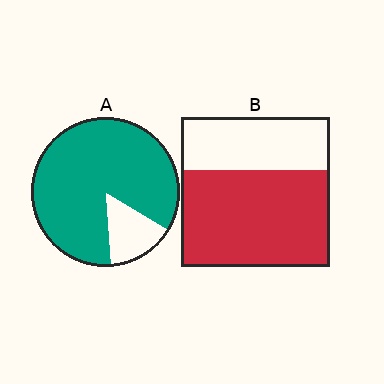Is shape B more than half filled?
Yes.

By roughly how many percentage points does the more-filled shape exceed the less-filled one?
By roughly 20 percentage points (A over B).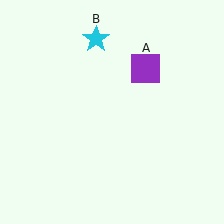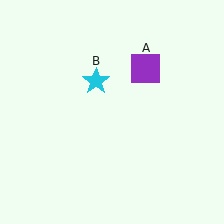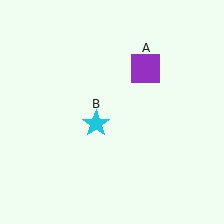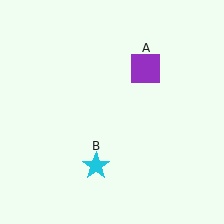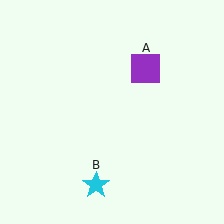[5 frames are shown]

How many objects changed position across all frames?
1 object changed position: cyan star (object B).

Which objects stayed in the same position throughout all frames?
Purple square (object A) remained stationary.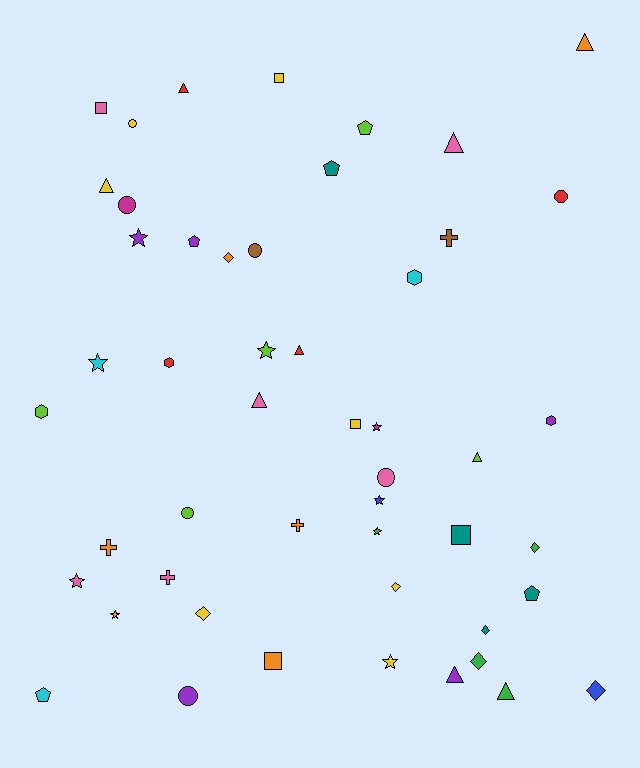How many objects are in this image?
There are 50 objects.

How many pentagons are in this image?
There are 5 pentagons.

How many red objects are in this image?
There are 4 red objects.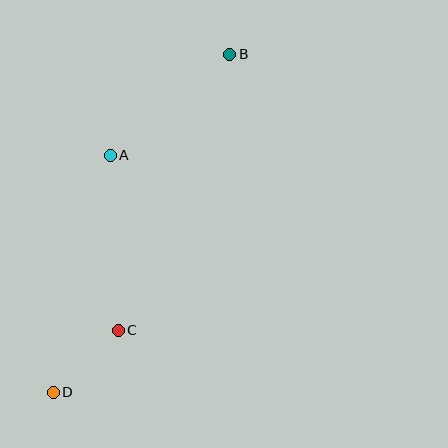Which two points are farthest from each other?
Points B and D are farthest from each other.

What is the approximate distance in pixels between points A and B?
The distance between A and B is approximately 157 pixels.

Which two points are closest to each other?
Points C and D are closest to each other.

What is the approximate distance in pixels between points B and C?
The distance between B and C is approximately 298 pixels.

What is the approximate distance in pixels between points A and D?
The distance between A and D is approximately 244 pixels.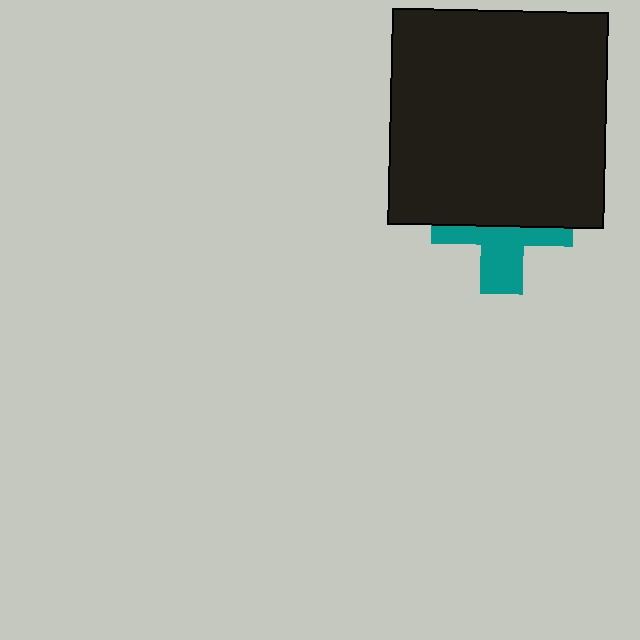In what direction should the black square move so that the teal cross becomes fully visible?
The black square should move up. That is the shortest direction to clear the overlap and leave the teal cross fully visible.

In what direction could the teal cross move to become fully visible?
The teal cross could move down. That would shift it out from behind the black square entirely.